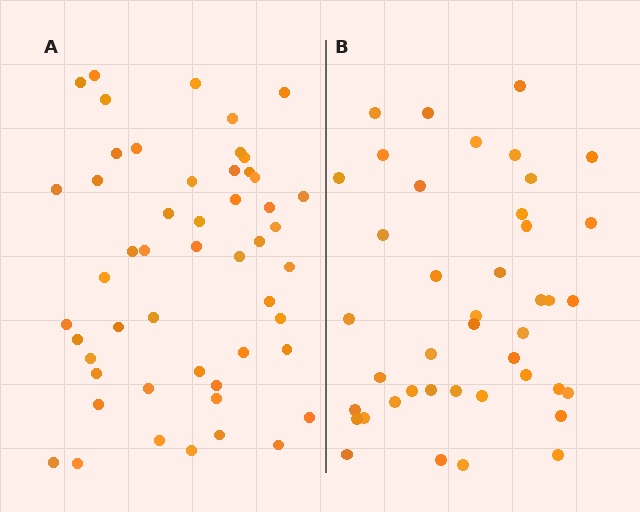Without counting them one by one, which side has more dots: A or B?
Region A (the left region) has more dots.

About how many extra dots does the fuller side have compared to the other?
Region A has roughly 8 or so more dots than region B.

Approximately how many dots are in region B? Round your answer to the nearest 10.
About 40 dots. (The exact count is 42, which rounds to 40.)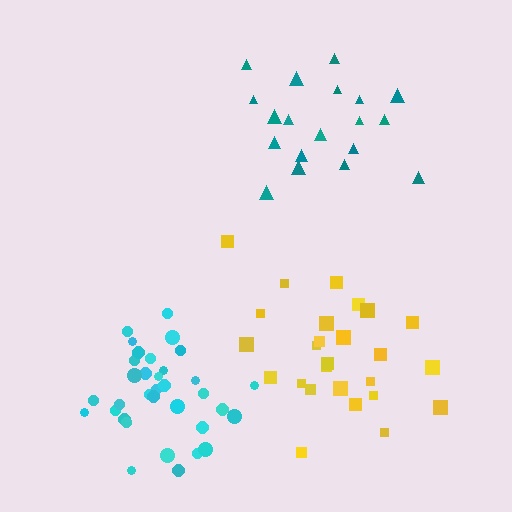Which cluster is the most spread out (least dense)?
Teal.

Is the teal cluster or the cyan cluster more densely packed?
Cyan.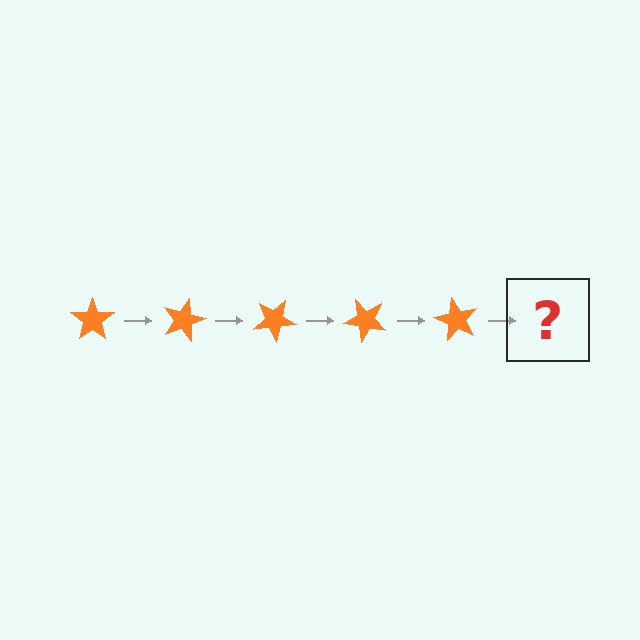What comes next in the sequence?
The next element should be an orange star rotated 75 degrees.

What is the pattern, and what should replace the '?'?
The pattern is that the star rotates 15 degrees each step. The '?' should be an orange star rotated 75 degrees.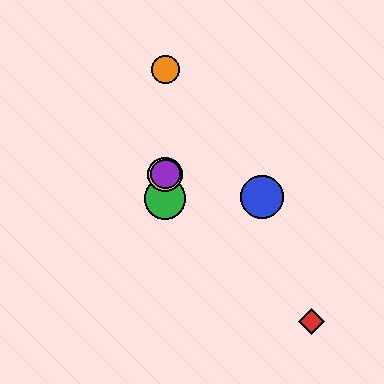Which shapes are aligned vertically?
The green circle, the yellow circle, the purple circle, the orange circle are aligned vertically.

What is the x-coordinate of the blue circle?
The blue circle is at x≈262.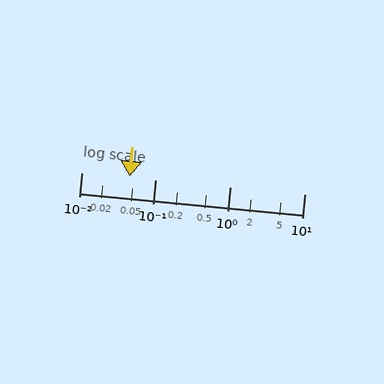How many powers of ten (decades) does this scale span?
The scale spans 3 decades, from 0.01 to 10.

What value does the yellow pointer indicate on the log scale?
The pointer indicates approximately 0.045.